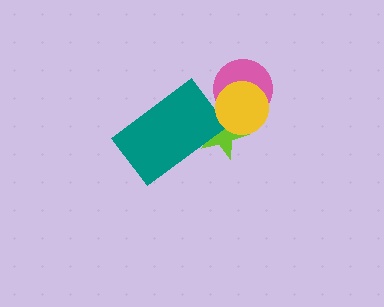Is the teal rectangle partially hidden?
No, no other shape covers it.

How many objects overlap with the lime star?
3 objects overlap with the lime star.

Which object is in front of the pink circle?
The yellow circle is in front of the pink circle.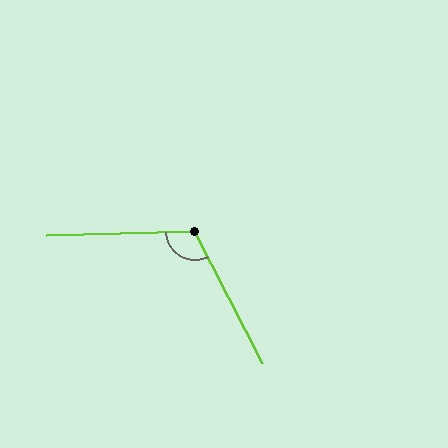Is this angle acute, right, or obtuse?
It is obtuse.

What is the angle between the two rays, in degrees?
Approximately 115 degrees.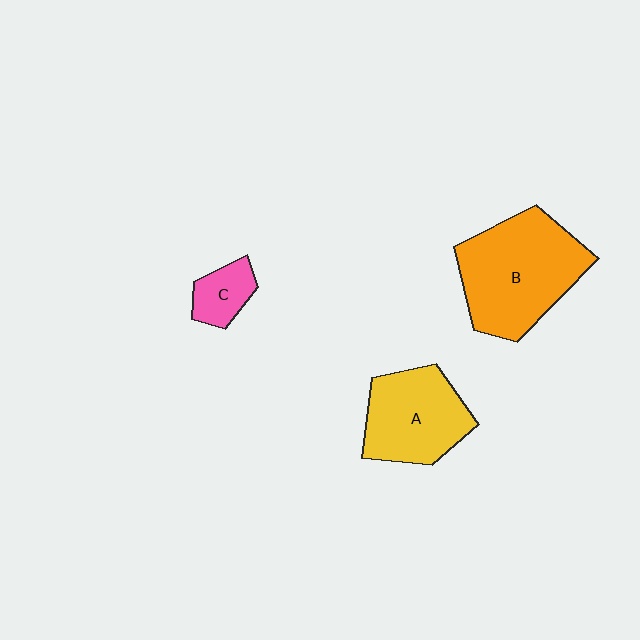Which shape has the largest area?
Shape B (orange).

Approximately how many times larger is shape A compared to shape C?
Approximately 2.7 times.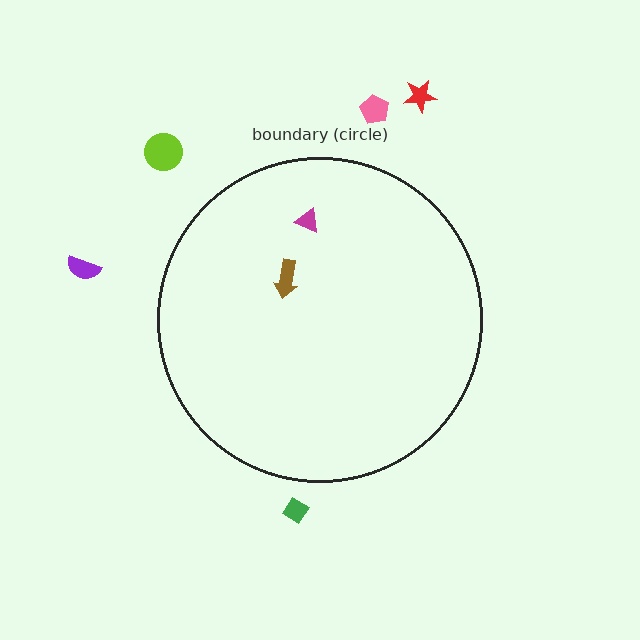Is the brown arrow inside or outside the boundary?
Inside.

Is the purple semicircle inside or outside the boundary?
Outside.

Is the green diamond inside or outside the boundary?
Outside.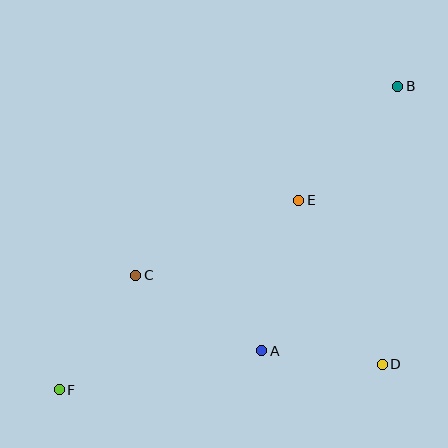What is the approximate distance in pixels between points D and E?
The distance between D and E is approximately 184 pixels.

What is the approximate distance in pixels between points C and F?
The distance between C and F is approximately 137 pixels.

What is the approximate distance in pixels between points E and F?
The distance between E and F is approximately 305 pixels.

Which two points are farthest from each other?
Points B and F are farthest from each other.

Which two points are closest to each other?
Points A and D are closest to each other.